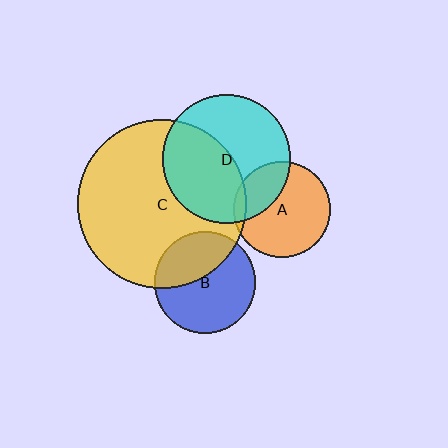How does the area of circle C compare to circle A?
Approximately 3.0 times.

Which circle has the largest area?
Circle C (yellow).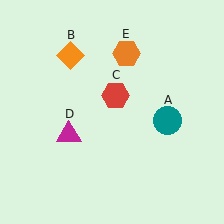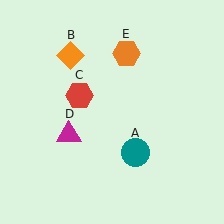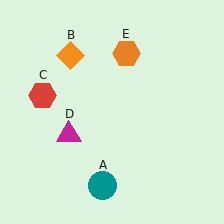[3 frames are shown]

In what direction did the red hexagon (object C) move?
The red hexagon (object C) moved left.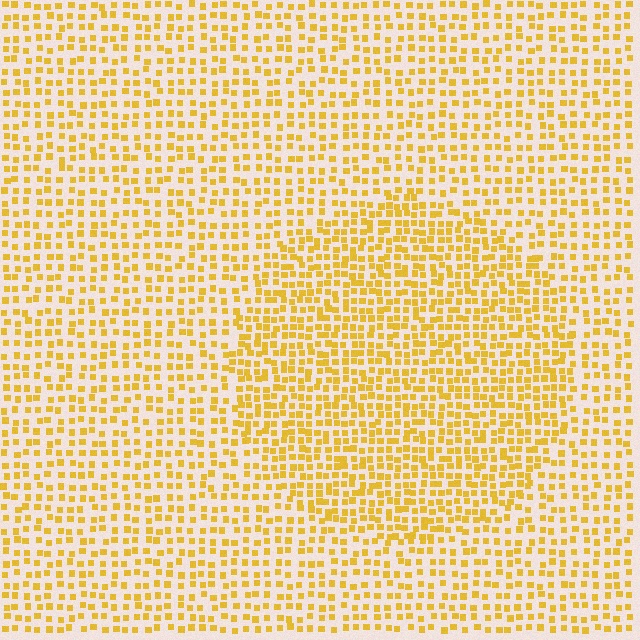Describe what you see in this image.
The image contains small yellow elements arranged at two different densities. A circle-shaped region is visible where the elements are more densely packed than the surrounding area.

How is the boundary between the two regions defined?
The boundary is defined by a change in element density (approximately 1.6x ratio). All elements are the same color, size, and shape.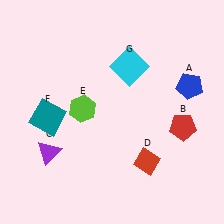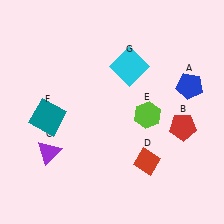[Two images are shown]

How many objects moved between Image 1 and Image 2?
1 object moved between the two images.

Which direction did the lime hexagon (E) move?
The lime hexagon (E) moved right.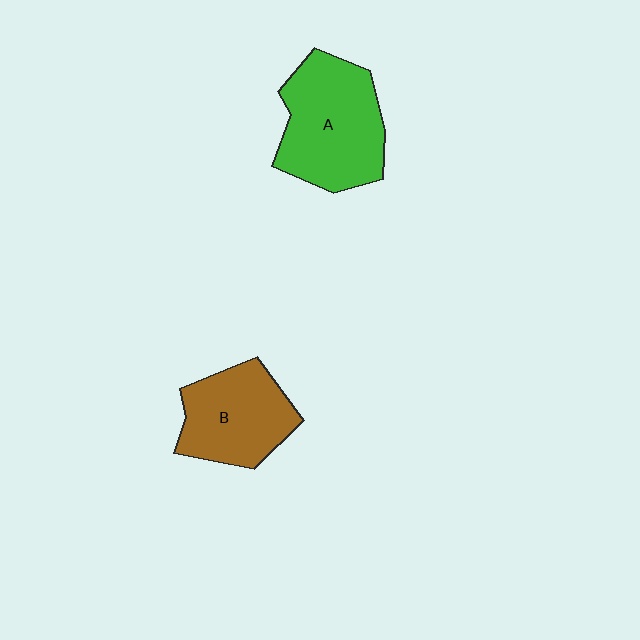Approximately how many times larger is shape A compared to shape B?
Approximately 1.3 times.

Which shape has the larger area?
Shape A (green).